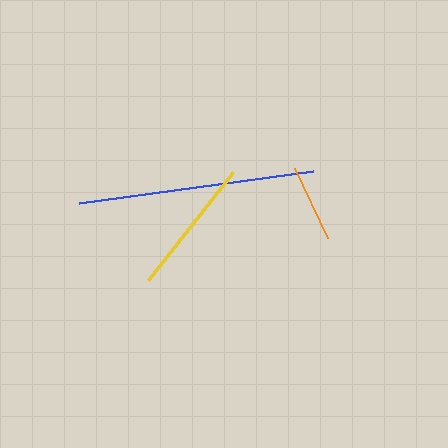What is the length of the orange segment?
The orange segment is approximately 77 pixels long.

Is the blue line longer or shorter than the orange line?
The blue line is longer than the orange line.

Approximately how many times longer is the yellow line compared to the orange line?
The yellow line is approximately 1.8 times the length of the orange line.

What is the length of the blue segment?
The blue segment is approximately 236 pixels long.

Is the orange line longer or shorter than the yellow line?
The yellow line is longer than the orange line.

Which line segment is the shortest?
The orange line is the shortest at approximately 77 pixels.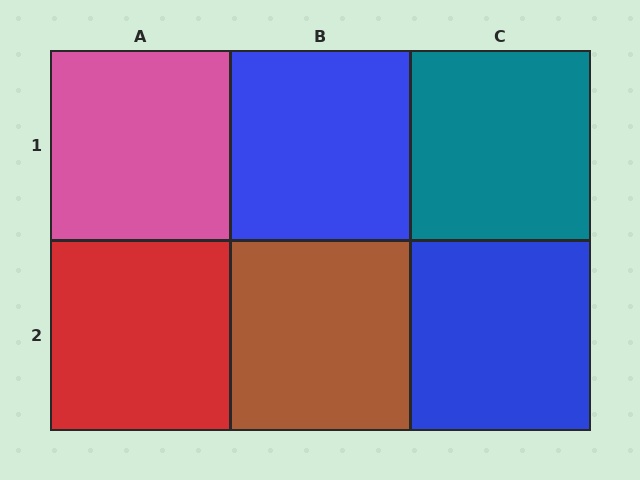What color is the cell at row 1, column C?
Teal.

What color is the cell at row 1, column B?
Blue.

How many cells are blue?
2 cells are blue.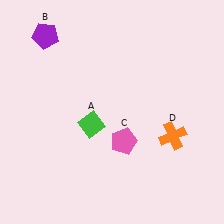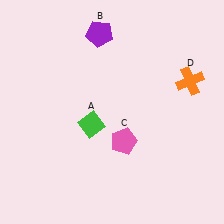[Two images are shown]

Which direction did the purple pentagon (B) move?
The purple pentagon (B) moved right.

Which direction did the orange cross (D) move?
The orange cross (D) moved up.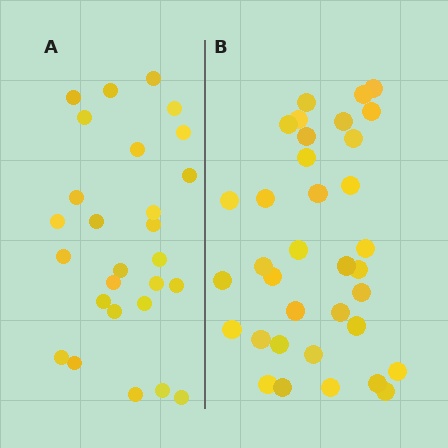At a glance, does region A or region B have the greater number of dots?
Region B (the right region) has more dots.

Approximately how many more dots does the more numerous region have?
Region B has roughly 8 or so more dots than region A.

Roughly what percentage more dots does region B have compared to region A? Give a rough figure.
About 30% more.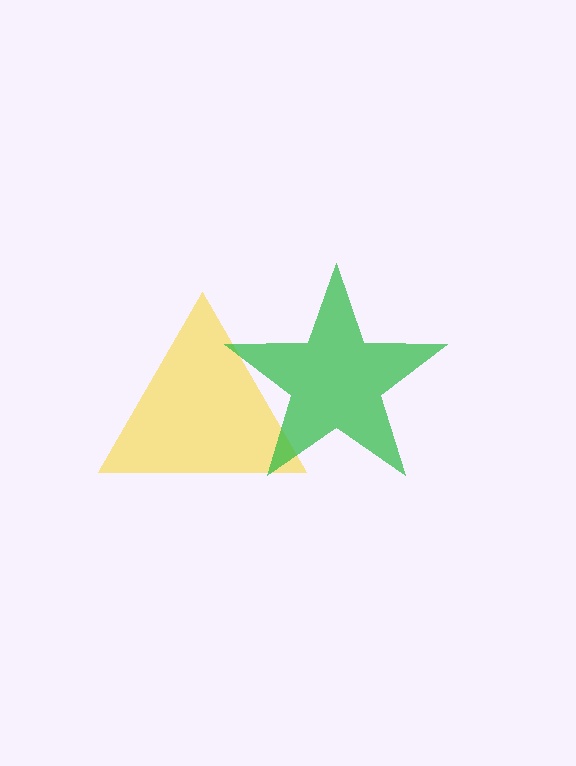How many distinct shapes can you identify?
There are 2 distinct shapes: a yellow triangle, a green star.